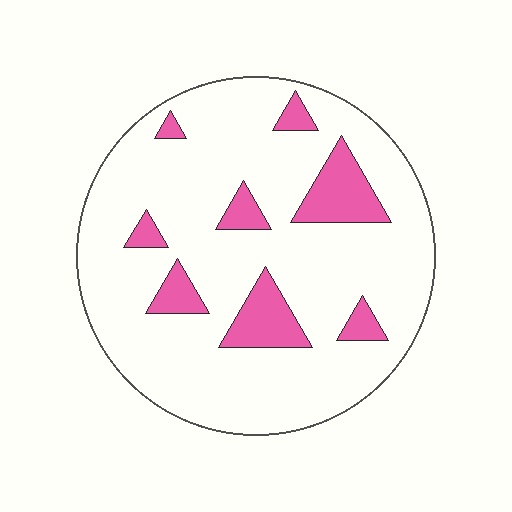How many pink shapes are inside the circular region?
8.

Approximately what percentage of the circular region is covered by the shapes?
Approximately 15%.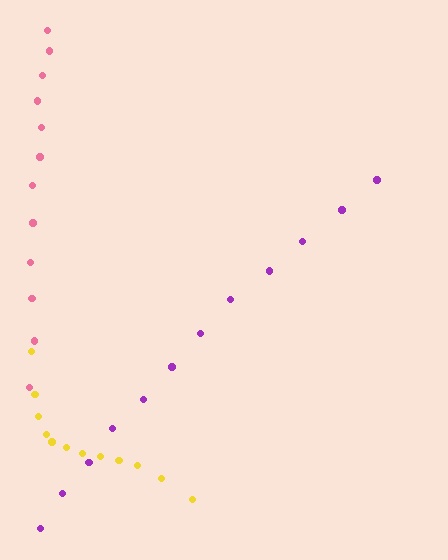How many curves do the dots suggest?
There are 3 distinct paths.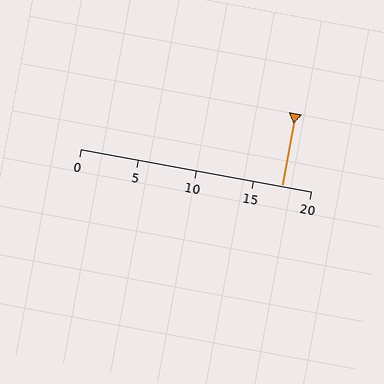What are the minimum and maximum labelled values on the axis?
The axis runs from 0 to 20.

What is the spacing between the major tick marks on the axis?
The major ticks are spaced 5 apart.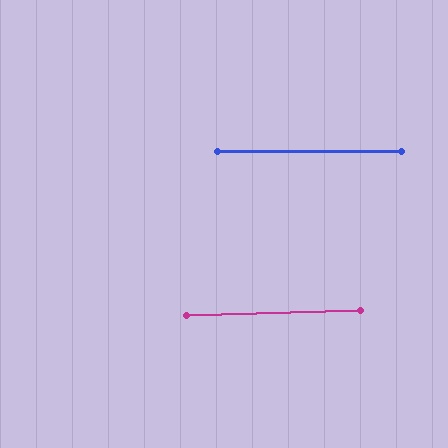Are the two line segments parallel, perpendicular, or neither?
Parallel — their directions differ by only 1.7°.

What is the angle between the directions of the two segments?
Approximately 2 degrees.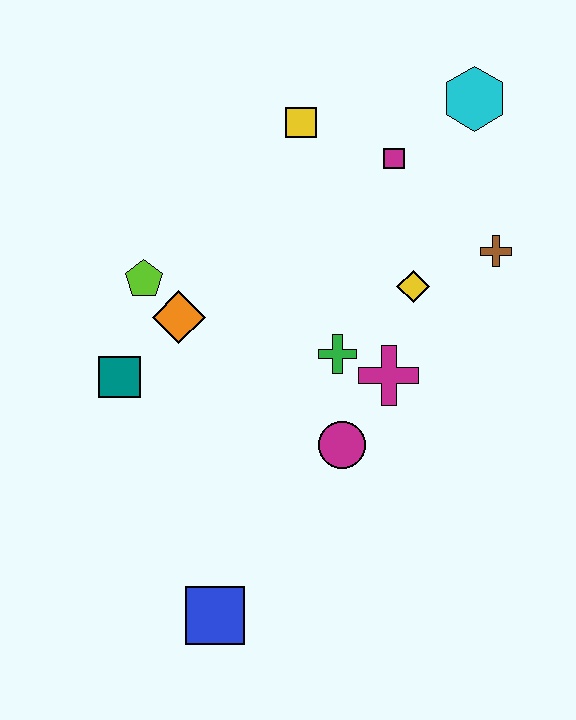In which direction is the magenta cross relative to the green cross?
The magenta cross is to the right of the green cross.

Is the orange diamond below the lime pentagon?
Yes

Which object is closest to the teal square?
The orange diamond is closest to the teal square.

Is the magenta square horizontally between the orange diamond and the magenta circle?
No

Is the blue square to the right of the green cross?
No